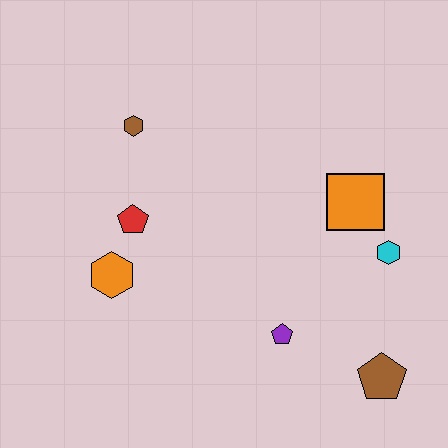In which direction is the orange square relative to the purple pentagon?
The orange square is above the purple pentagon.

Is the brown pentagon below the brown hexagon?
Yes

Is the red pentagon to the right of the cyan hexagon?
No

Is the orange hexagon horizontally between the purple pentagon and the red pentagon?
No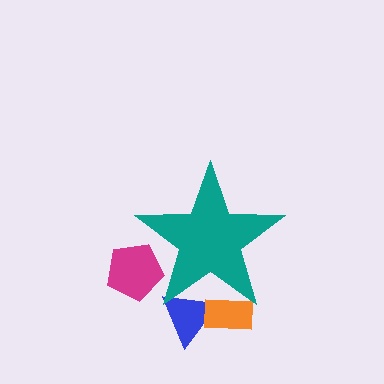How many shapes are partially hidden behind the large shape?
3 shapes are partially hidden.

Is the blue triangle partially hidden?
Yes, the blue triangle is partially hidden behind the teal star.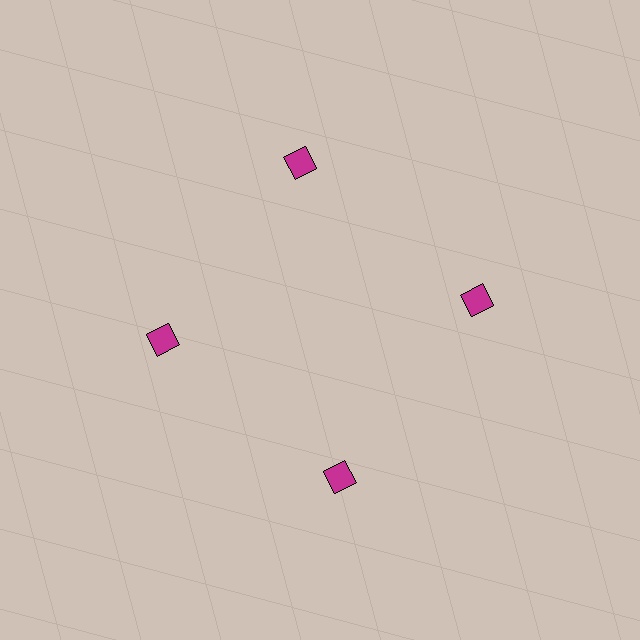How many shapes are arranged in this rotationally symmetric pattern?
There are 4 shapes, arranged in 4 groups of 1.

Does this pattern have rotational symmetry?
Yes, this pattern has 4-fold rotational symmetry. It looks the same after rotating 90 degrees around the center.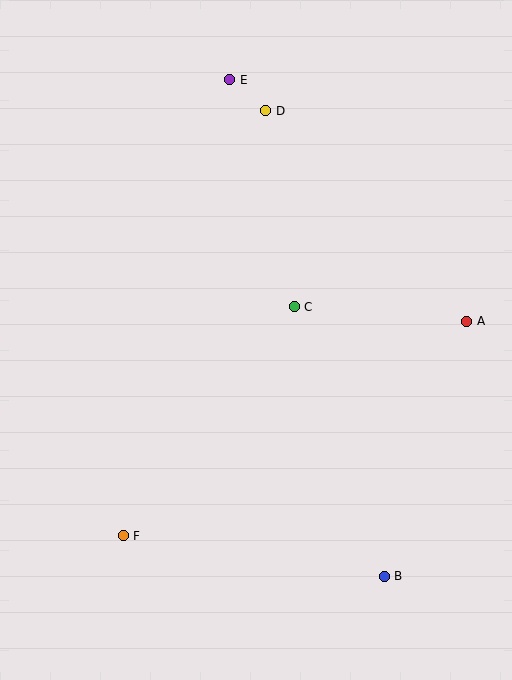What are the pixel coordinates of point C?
Point C is at (294, 307).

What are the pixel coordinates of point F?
Point F is at (123, 536).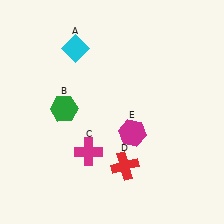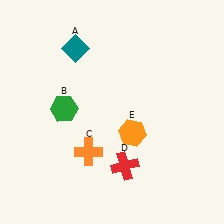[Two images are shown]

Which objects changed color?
A changed from cyan to teal. C changed from magenta to orange. E changed from magenta to orange.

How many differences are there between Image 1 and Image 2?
There are 3 differences between the two images.